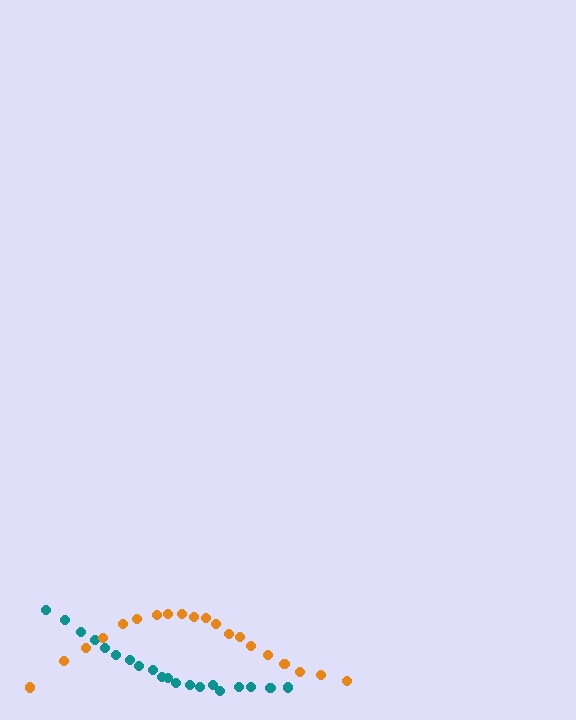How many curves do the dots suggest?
There are 2 distinct paths.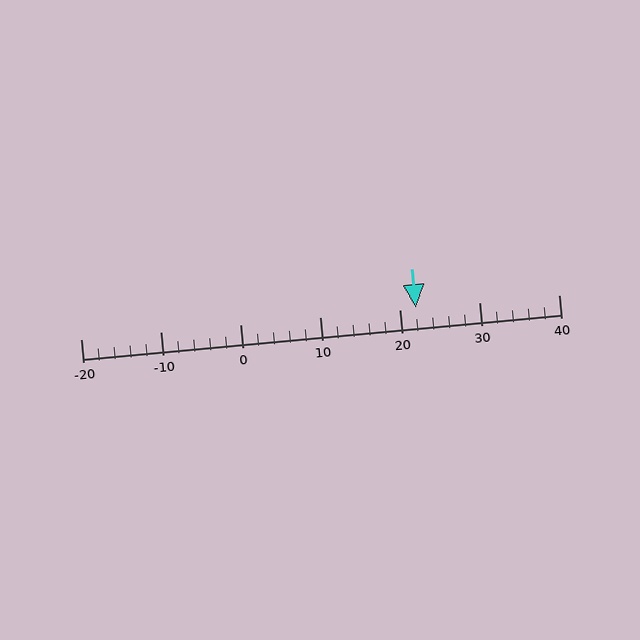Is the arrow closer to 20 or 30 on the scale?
The arrow is closer to 20.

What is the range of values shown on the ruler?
The ruler shows values from -20 to 40.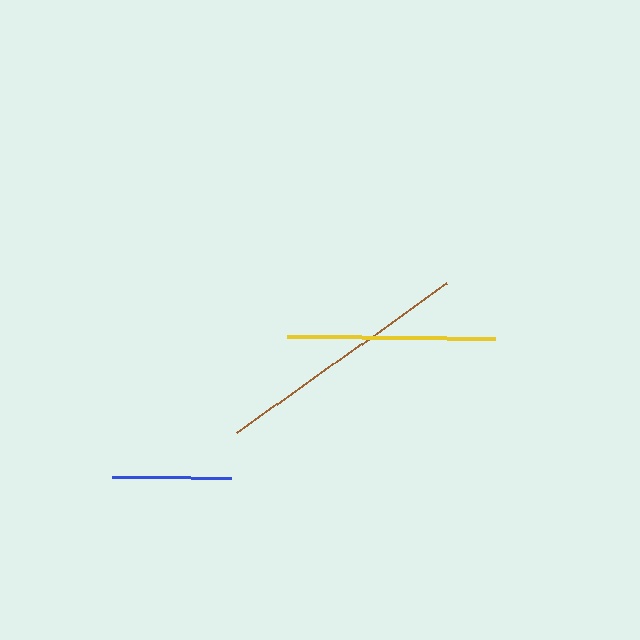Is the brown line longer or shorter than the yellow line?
The brown line is longer than the yellow line.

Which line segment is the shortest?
The blue line is the shortest at approximately 119 pixels.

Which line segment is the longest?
The brown line is the longest at approximately 259 pixels.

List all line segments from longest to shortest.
From longest to shortest: brown, yellow, blue.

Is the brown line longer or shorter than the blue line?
The brown line is longer than the blue line.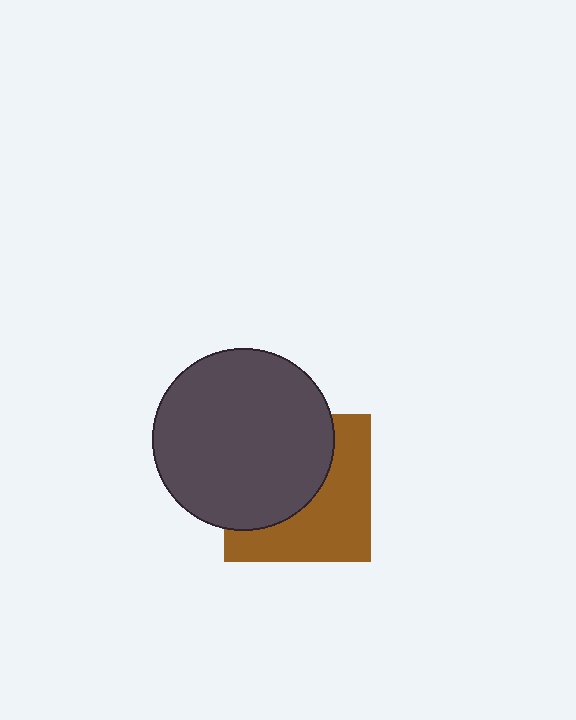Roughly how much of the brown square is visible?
About half of it is visible (roughly 49%).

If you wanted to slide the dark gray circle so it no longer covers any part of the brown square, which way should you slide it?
Slide it toward the upper-left — that is the most direct way to separate the two shapes.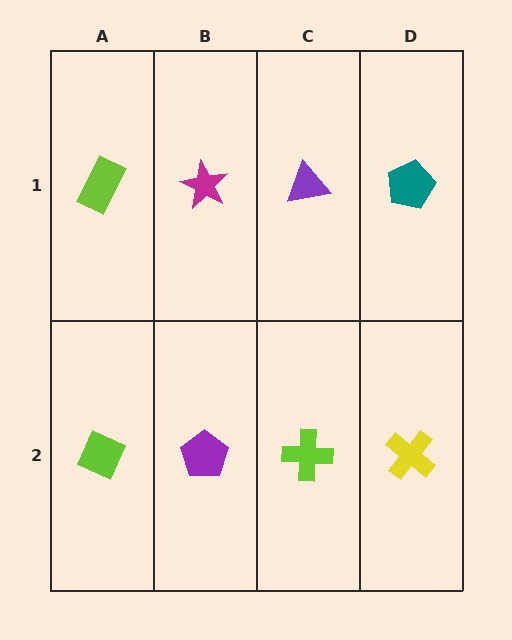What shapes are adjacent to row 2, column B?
A magenta star (row 1, column B), a lime diamond (row 2, column A), a lime cross (row 2, column C).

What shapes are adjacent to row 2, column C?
A purple triangle (row 1, column C), a purple pentagon (row 2, column B), a yellow cross (row 2, column D).